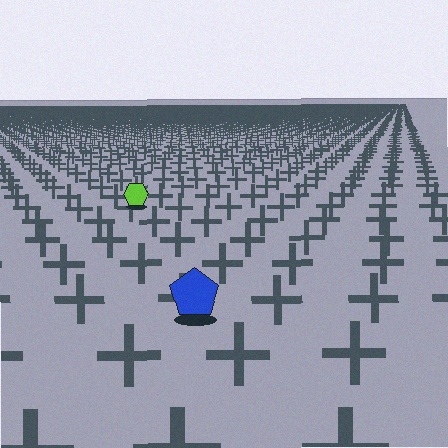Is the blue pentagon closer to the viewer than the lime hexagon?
Yes. The blue pentagon is closer — you can tell from the texture gradient: the ground texture is coarser near it.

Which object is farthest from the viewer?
The lime hexagon is farthest from the viewer. It appears smaller and the ground texture around it is denser.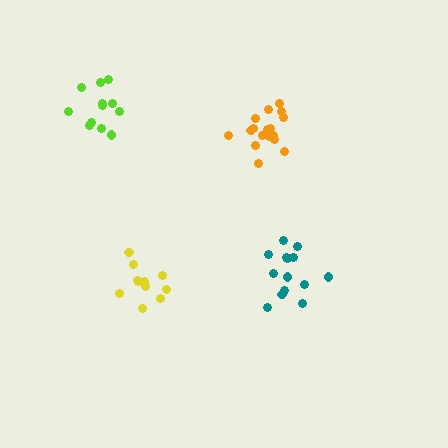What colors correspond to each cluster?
The clusters are colored: orange, yellow, lime, teal.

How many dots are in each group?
Group 1: 17 dots, Group 2: 11 dots, Group 3: 12 dots, Group 4: 14 dots (54 total).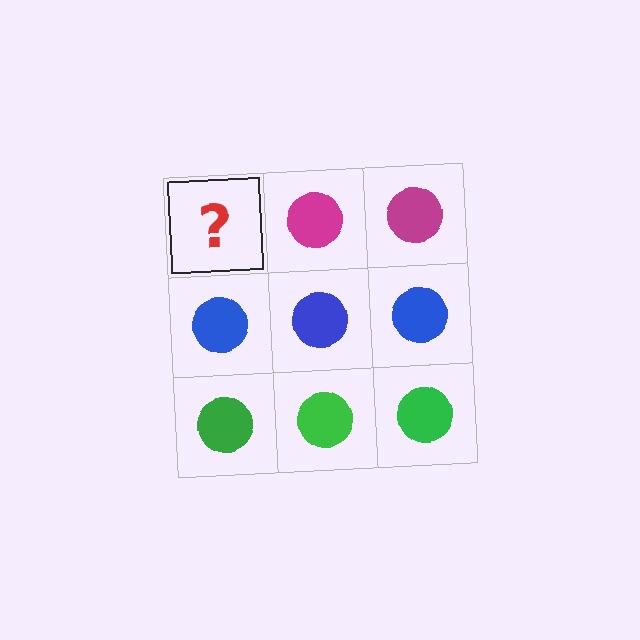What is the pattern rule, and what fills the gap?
The rule is that each row has a consistent color. The gap should be filled with a magenta circle.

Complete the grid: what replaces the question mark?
The question mark should be replaced with a magenta circle.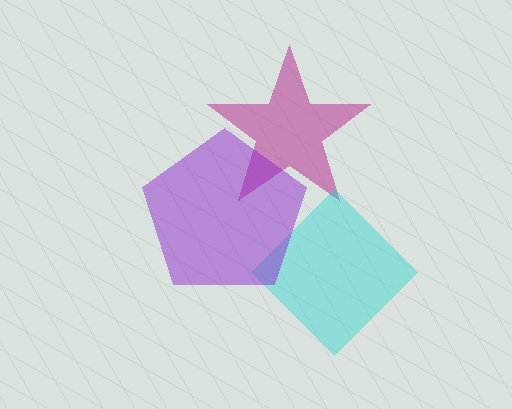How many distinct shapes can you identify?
There are 3 distinct shapes: a magenta star, a cyan diamond, a purple pentagon.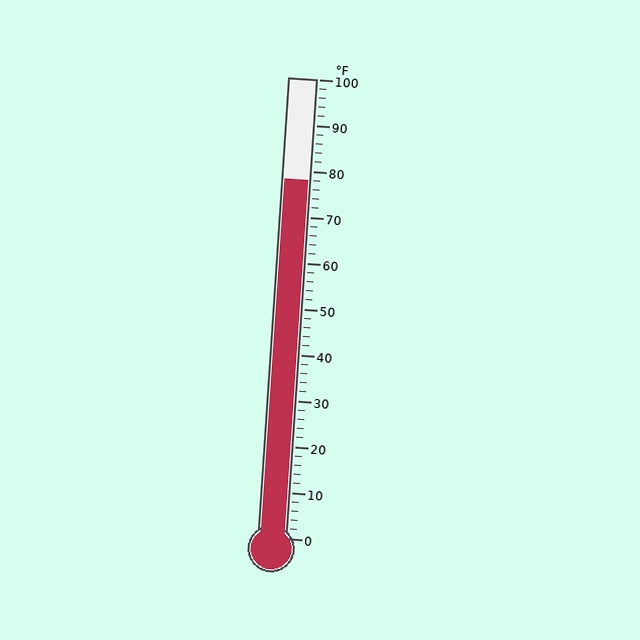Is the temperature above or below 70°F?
The temperature is above 70°F.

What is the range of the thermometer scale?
The thermometer scale ranges from 0°F to 100°F.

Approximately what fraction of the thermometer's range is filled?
The thermometer is filled to approximately 80% of its range.